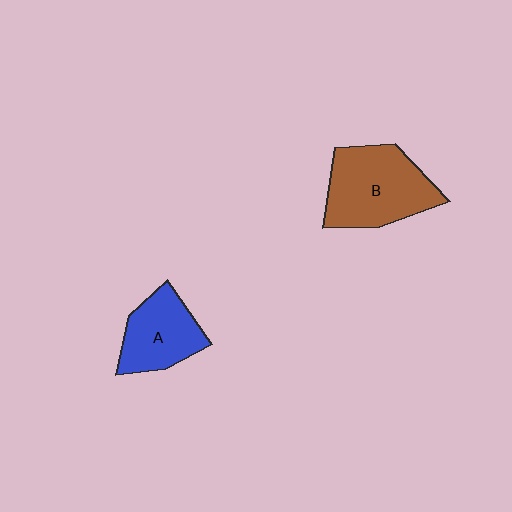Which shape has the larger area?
Shape B (brown).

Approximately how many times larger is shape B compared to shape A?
Approximately 1.4 times.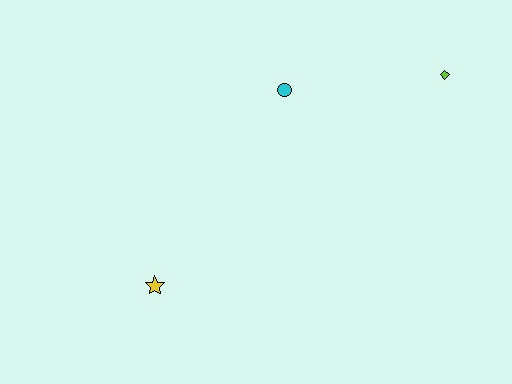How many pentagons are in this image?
There are no pentagons.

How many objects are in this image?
There are 3 objects.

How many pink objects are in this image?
There are no pink objects.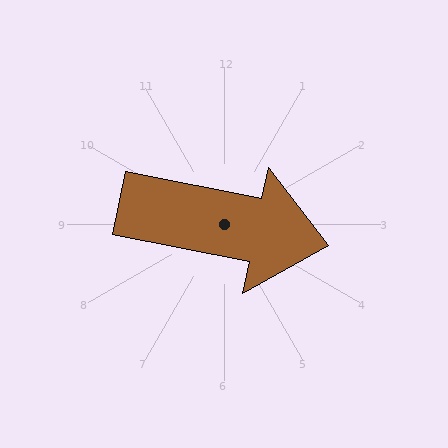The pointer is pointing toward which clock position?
Roughly 3 o'clock.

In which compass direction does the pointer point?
East.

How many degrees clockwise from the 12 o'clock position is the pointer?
Approximately 101 degrees.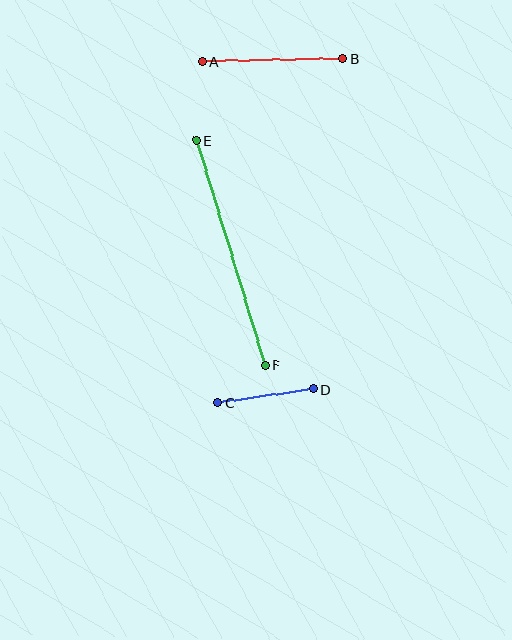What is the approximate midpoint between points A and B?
The midpoint is at approximately (273, 60) pixels.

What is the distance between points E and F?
The distance is approximately 235 pixels.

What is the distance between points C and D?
The distance is approximately 97 pixels.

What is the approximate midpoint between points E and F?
The midpoint is at approximately (231, 253) pixels.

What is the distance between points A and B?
The distance is approximately 141 pixels.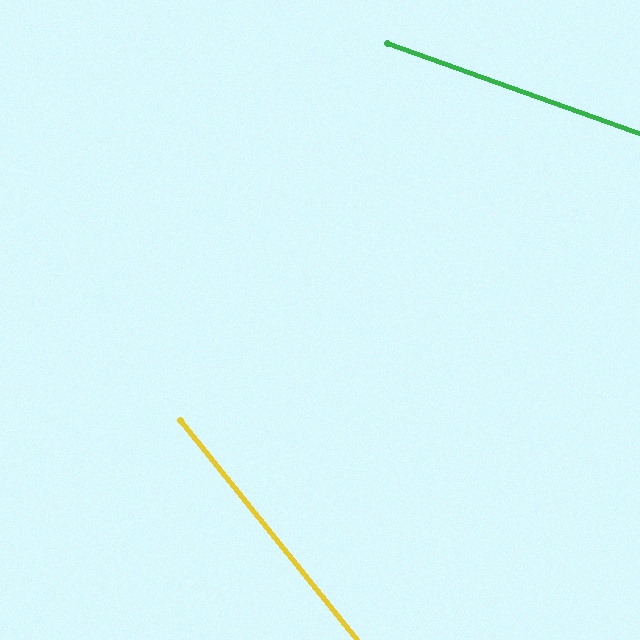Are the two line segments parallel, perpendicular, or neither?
Neither parallel nor perpendicular — they differ by about 31°.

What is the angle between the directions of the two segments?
Approximately 31 degrees.